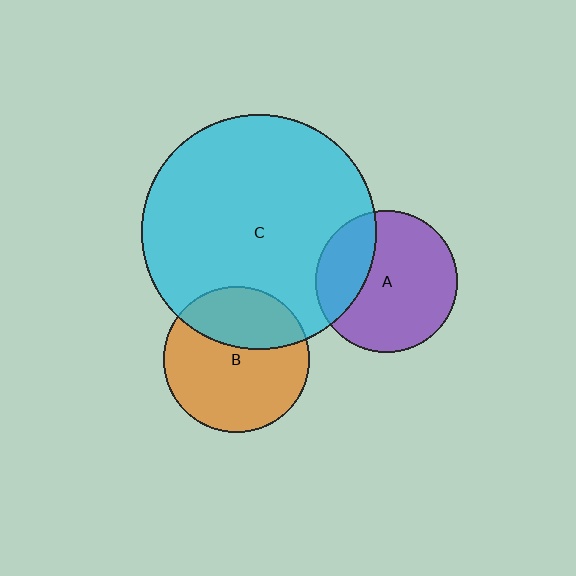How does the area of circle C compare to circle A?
Approximately 2.7 times.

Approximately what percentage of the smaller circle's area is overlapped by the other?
Approximately 35%.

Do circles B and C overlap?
Yes.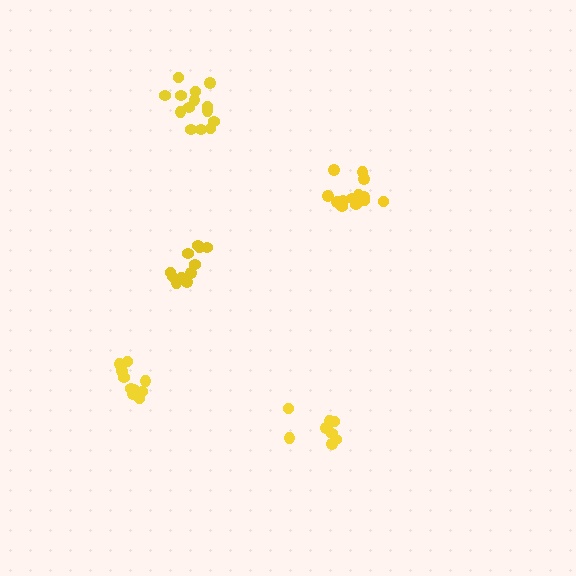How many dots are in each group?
Group 1: 9 dots, Group 2: 13 dots, Group 3: 11 dots, Group 4: 14 dots, Group 5: 10 dots (57 total).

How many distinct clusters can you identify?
There are 5 distinct clusters.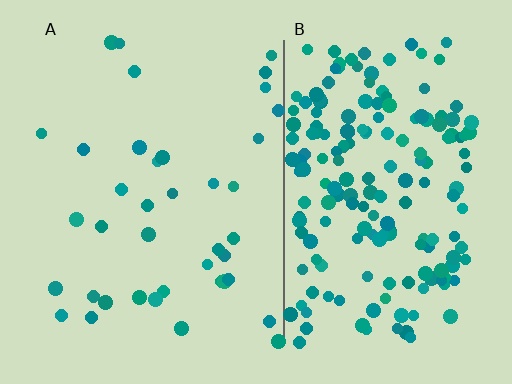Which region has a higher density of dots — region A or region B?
B (the right).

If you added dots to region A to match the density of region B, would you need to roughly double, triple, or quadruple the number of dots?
Approximately quadruple.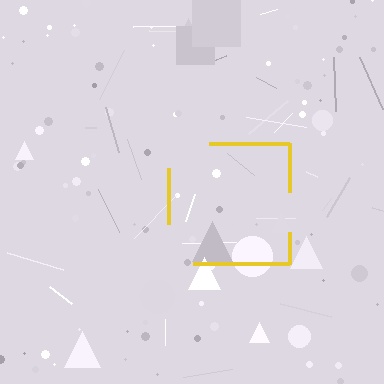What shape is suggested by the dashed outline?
The dashed outline suggests a square.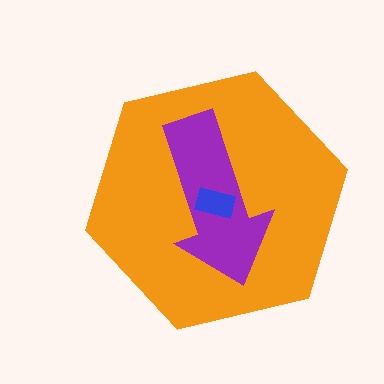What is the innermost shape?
The blue rectangle.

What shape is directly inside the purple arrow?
The blue rectangle.